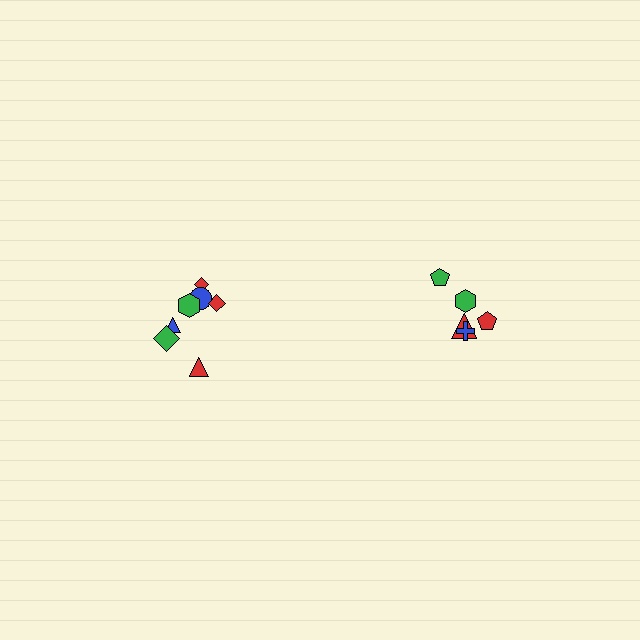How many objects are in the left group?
There are 7 objects.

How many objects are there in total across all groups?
There are 12 objects.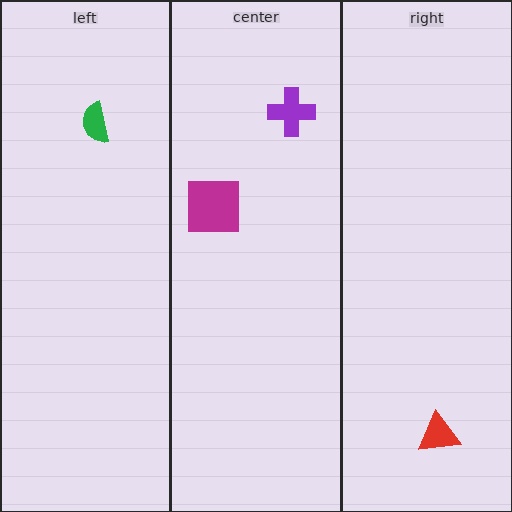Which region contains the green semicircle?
The left region.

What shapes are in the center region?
The magenta square, the purple cross.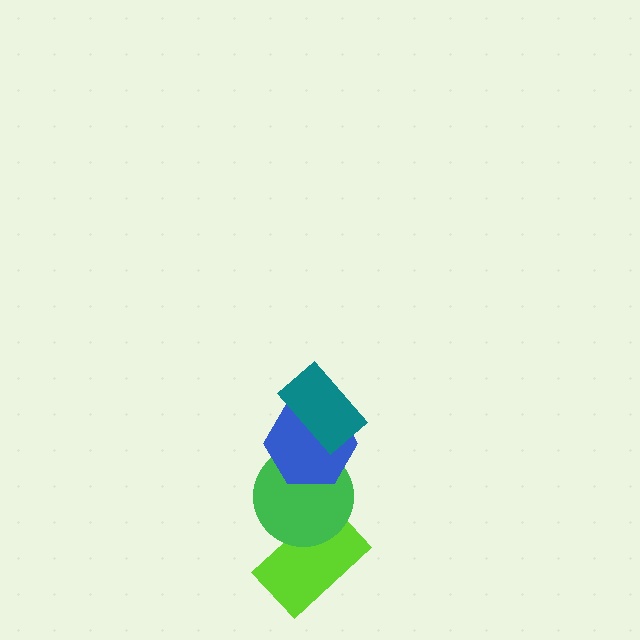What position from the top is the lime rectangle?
The lime rectangle is 4th from the top.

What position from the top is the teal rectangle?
The teal rectangle is 1st from the top.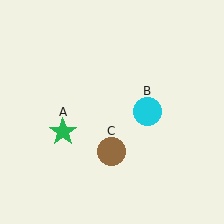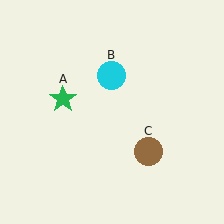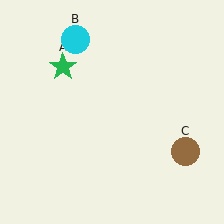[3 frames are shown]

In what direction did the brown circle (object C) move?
The brown circle (object C) moved right.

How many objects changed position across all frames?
3 objects changed position: green star (object A), cyan circle (object B), brown circle (object C).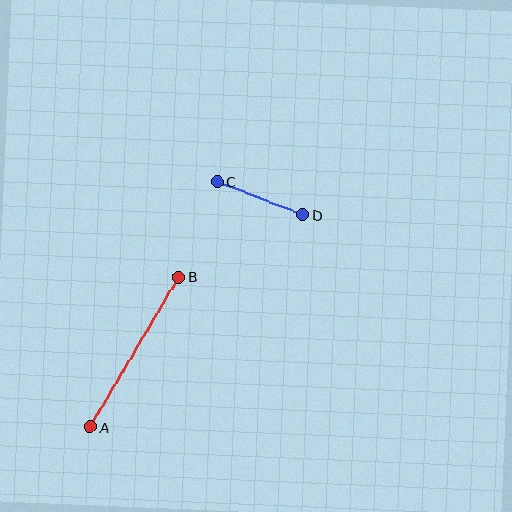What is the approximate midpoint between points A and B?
The midpoint is at approximately (135, 352) pixels.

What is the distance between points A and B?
The distance is approximately 174 pixels.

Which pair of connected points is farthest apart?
Points A and B are farthest apart.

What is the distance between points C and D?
The distance is approximately 92 pixels.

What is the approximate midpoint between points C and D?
The midpoint is at approximately (260, 198) pixels.